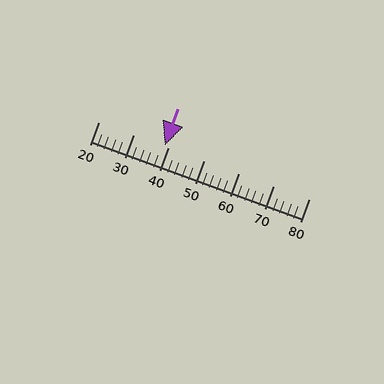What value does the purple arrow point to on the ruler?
The purple arrow points to approximately 39.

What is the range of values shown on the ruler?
The ruler shows values from 20 to 80.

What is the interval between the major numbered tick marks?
The major tick marks are spaced 10 units apart.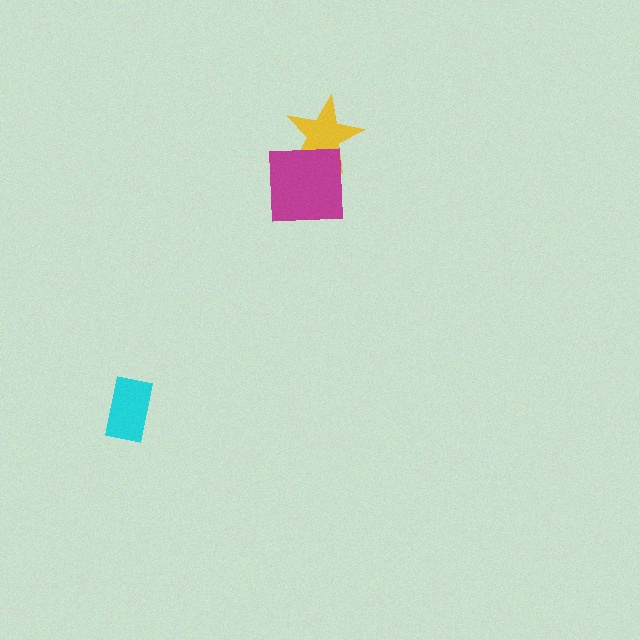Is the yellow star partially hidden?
Yes, it is partially covered by another shape.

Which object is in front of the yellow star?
The magenta square is in front of the yellow star.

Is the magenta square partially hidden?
No, no other shape covers it.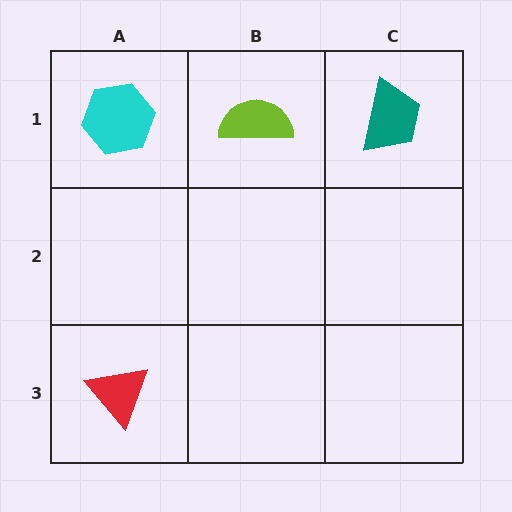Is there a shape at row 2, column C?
No, that cell is empty.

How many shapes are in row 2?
0 shapes.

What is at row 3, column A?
A red triangle.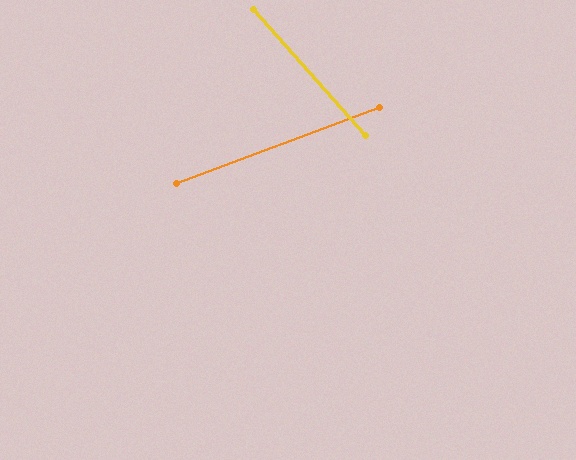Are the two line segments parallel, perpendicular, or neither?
Neither parallel nor perpendicular — they differ by about 69°.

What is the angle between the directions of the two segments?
Approximately 69 degrees.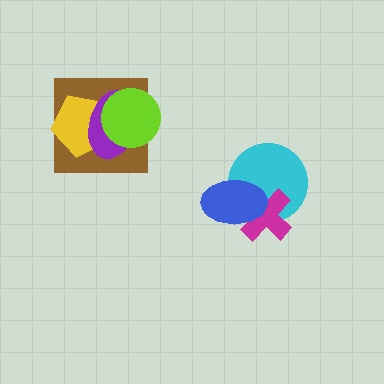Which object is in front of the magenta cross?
The blue ellipse is in front of the magenta cross.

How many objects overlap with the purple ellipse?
3 objects overlap with the purple ellipse.